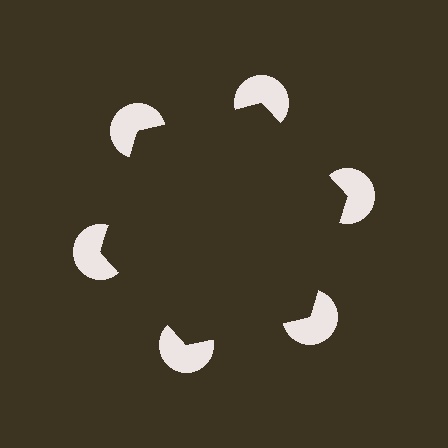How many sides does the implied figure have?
6 sides.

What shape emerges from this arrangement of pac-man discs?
An illusory hexagon — its edges are inferred from the aligned wedge cuts in the pac-man discs, not physically drawn.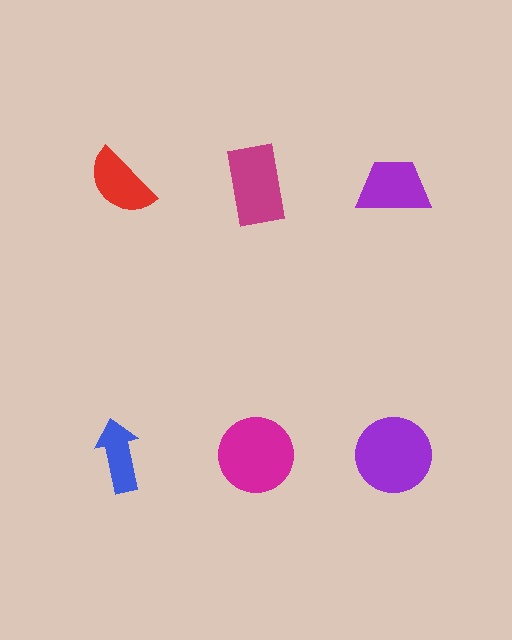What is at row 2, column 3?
A purple circle.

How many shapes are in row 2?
3 shapes.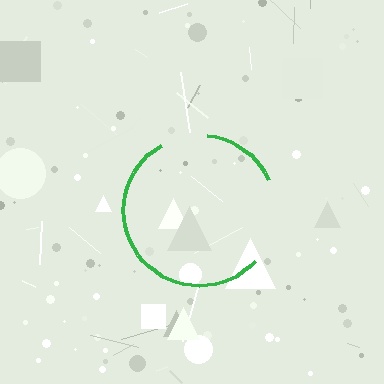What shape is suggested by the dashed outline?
The dashed outline suggests a circle.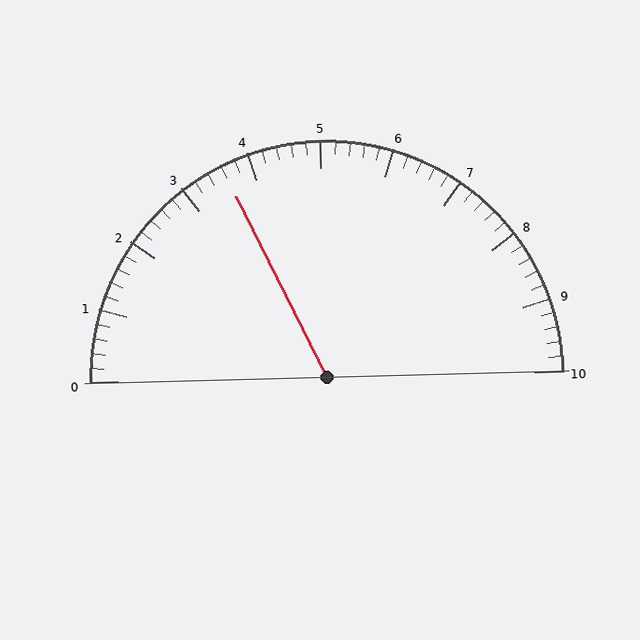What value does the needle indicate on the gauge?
The needle indicates approximately 3.6.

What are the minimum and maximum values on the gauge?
The gauge ranges from 0 to 10.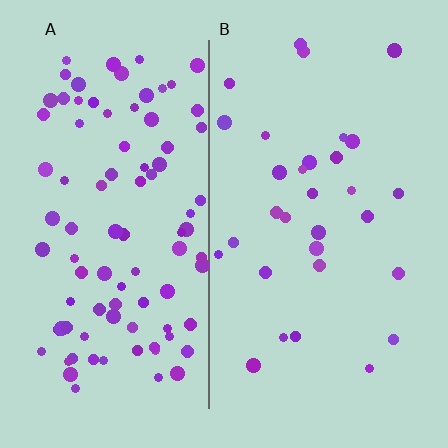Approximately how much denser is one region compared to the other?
Approximately 3.0× — region A over region B.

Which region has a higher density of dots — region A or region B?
A (the left).